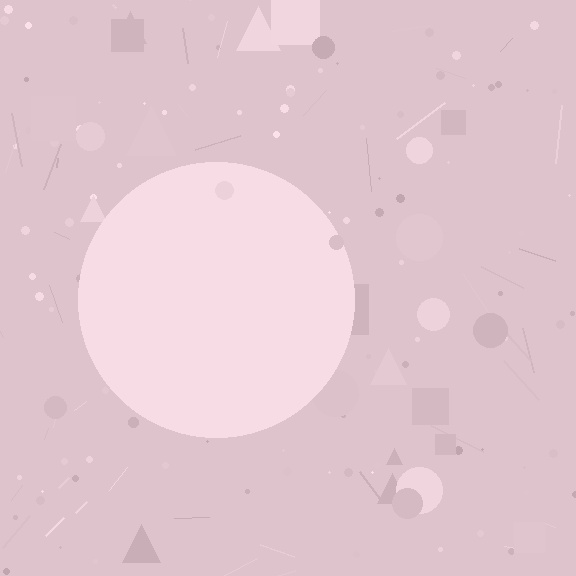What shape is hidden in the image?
A circle is hidden in the image.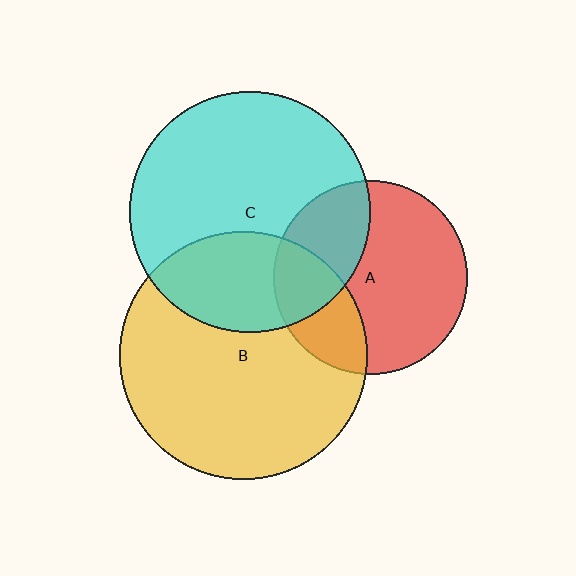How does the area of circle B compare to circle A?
Approximately 1.6 times.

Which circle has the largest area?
Circle B (yellow).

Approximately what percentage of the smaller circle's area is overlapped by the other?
Approximately 30%.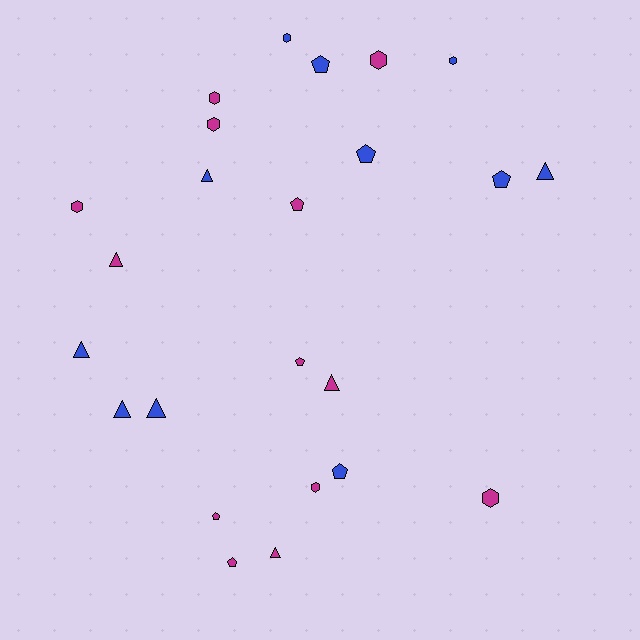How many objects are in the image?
There are 24 objects.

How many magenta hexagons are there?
There are 6 magenta hexagons.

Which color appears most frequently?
Magenta, with 13 objects.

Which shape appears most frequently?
Pentagon, with 8 objects.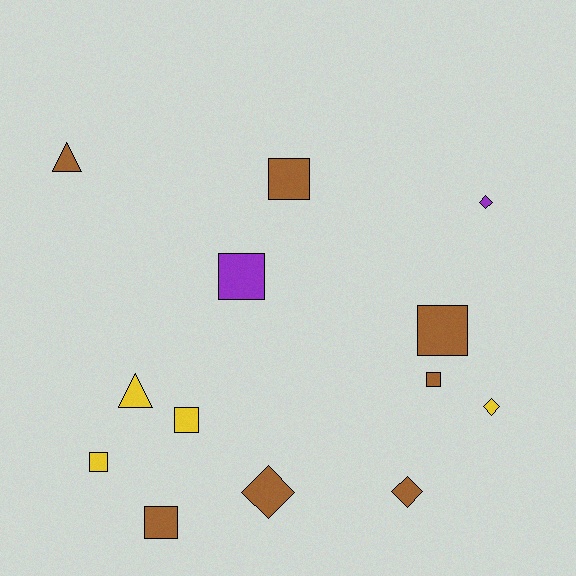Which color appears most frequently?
Brown, with 7 objects.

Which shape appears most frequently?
Square, with 7 objects.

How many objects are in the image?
There are 13 objects.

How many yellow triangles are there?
There is 1 yellow triangle.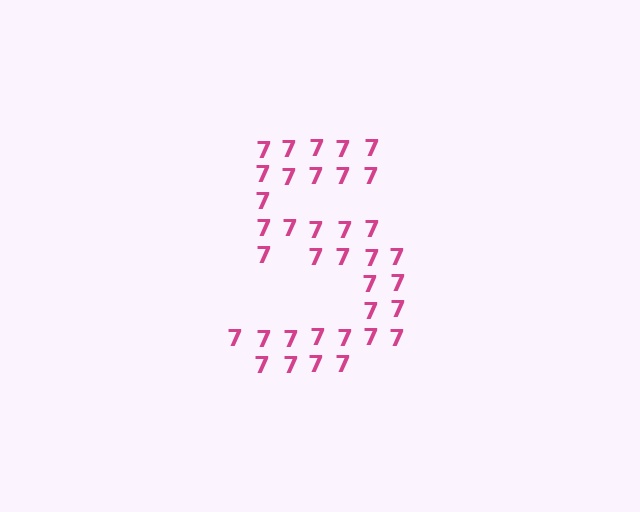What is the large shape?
The large shape is the digit 5.